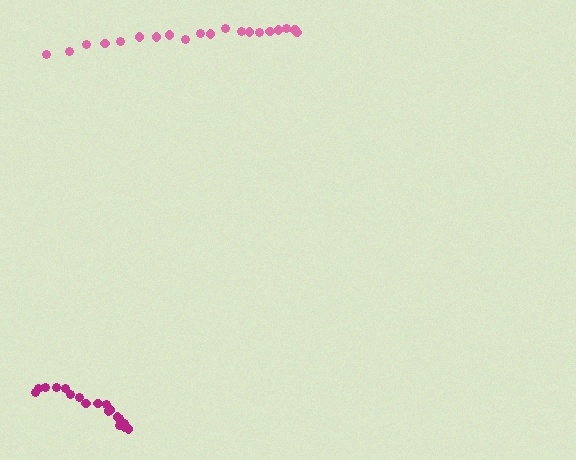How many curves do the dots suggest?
There are 2 distinct paths.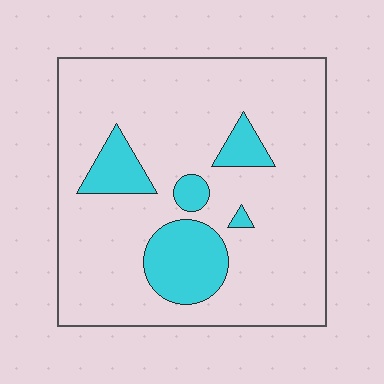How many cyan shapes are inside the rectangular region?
5.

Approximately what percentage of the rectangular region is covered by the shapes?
Approximately 15%.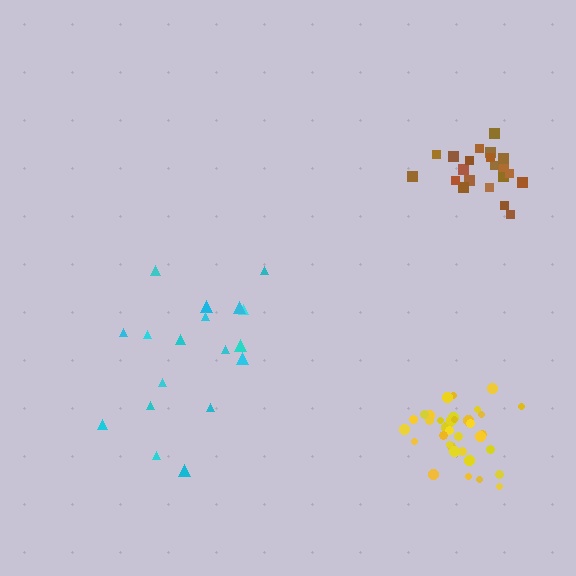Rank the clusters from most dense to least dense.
yellow, brown, cyan.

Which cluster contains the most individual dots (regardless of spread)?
Yellow (35).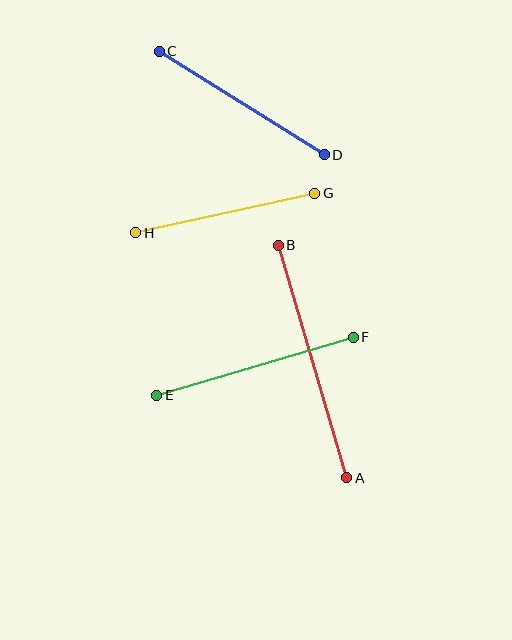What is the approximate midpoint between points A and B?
The midpoint is at approximately (313, 362) pixels.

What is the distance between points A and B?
The distance is approximately 242 pixels.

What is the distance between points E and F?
The distance is approximately 205 pixels.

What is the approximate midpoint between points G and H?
The midpoint is at approximately (225, 213) pixels.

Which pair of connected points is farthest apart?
Points A and B are farthest apart.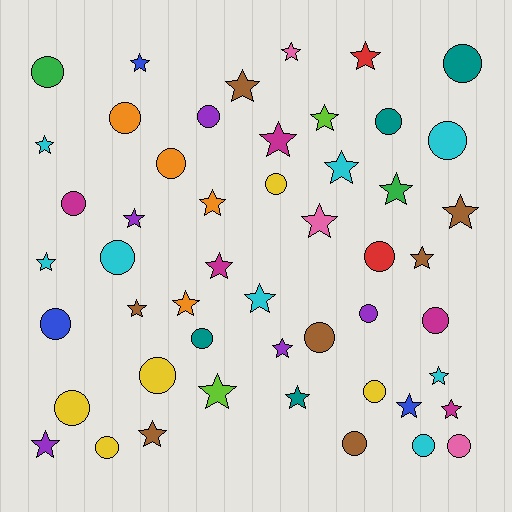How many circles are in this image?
There are 23 circles.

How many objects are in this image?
There are 50 objects.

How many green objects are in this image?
There are 2 green objects.